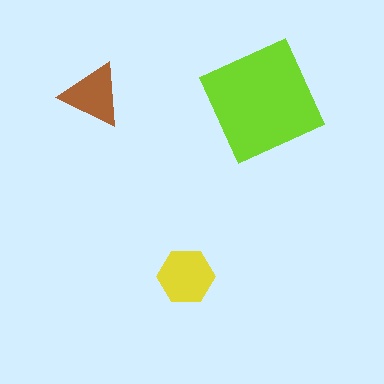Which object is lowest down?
The yellow hexagon is bottommost.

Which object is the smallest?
The brown triangle.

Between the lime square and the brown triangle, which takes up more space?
The lime square.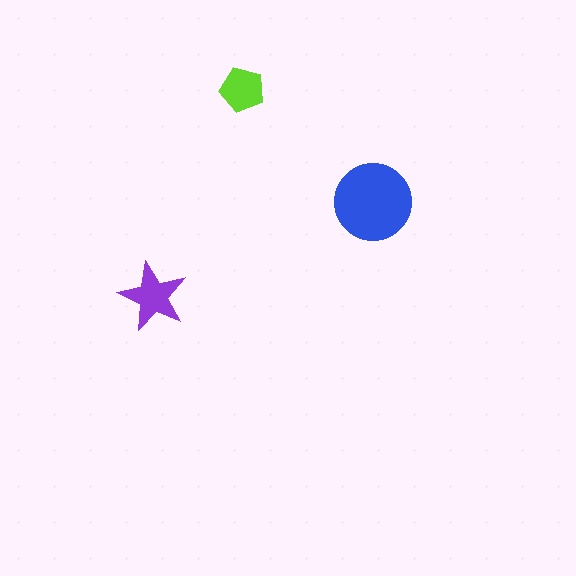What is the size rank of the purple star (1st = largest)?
2nd.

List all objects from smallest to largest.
The lime pentagon, the purple star, the blue circle.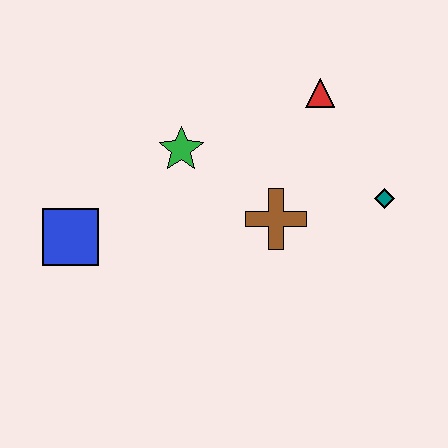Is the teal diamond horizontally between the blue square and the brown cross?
No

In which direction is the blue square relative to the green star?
The blue square is to the left of the green star.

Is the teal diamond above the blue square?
Yes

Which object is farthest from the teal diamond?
The blue square is farthest from the teal diamond.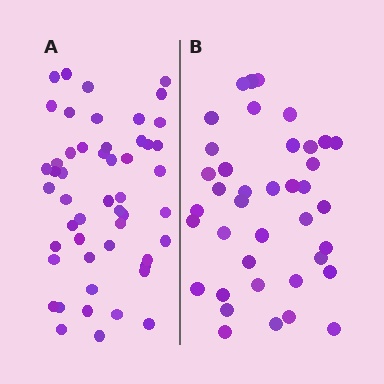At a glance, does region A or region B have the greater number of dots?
Region A (the left region) has more dots.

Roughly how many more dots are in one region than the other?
Region A has roughly 12 or so more dots than region B.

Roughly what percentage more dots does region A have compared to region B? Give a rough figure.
About 30% more.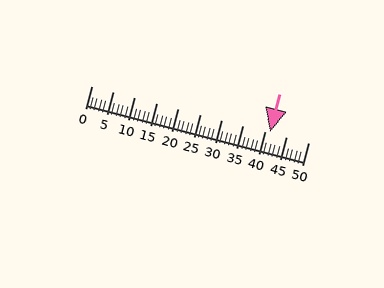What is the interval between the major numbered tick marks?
The major tick marks are spaced 5 units apart.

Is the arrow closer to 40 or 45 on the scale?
The arrow is closer to 40.